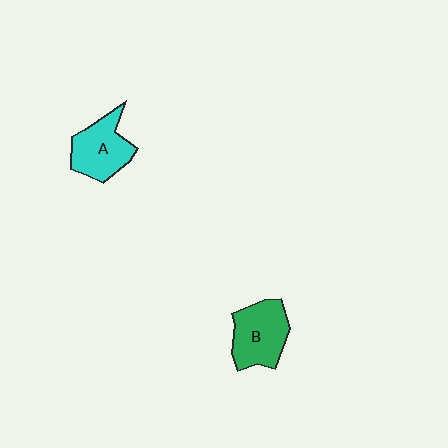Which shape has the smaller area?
Shape A (cyan).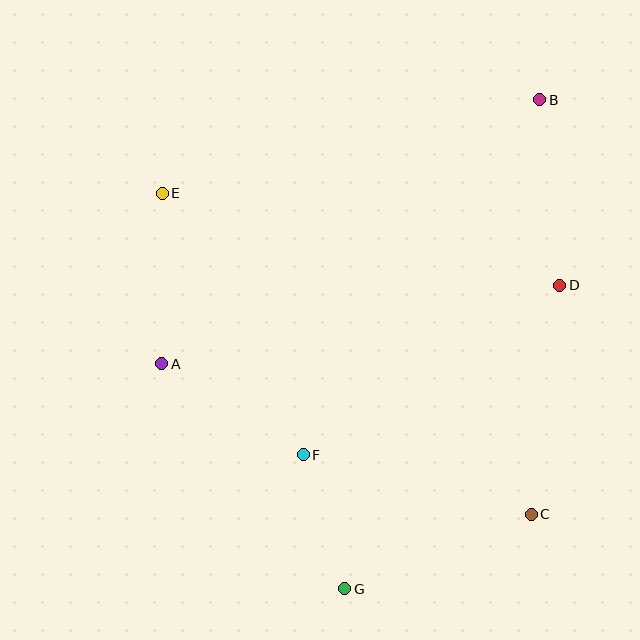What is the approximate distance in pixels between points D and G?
The distance between D and G is approximately 372 pixels.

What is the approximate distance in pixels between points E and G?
The distance between E and G is approximately 435 pixels.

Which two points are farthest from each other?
Points B and G are farthest from each other.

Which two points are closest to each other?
Points F and G are closest to each other.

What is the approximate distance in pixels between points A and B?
The distance between A and B is approximately 461 pixels.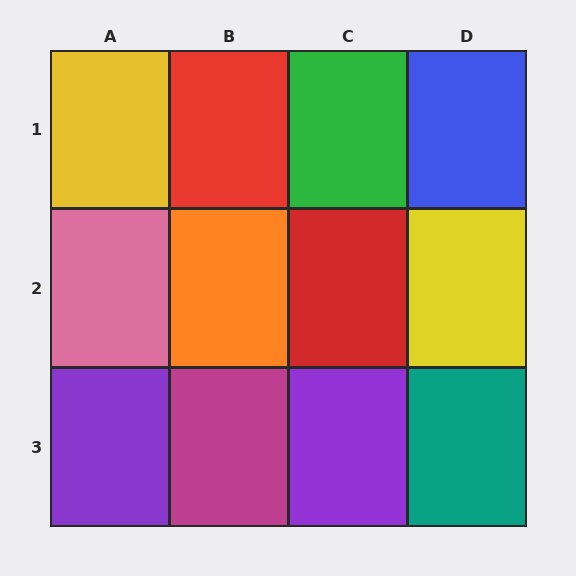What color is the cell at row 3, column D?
Teal.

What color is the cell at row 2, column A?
Pink.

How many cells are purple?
2 cells are purple.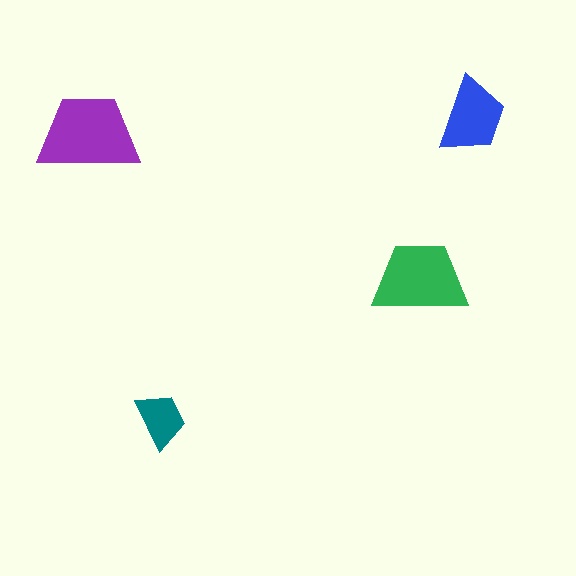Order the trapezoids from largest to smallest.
the purple one, the green one, the blue one, the teal one.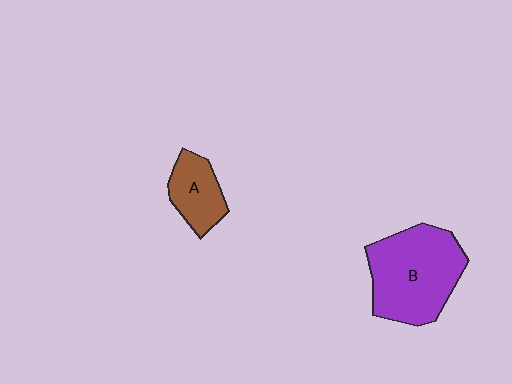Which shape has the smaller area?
Shape A (brown).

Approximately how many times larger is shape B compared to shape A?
Approximately 2.2 times.